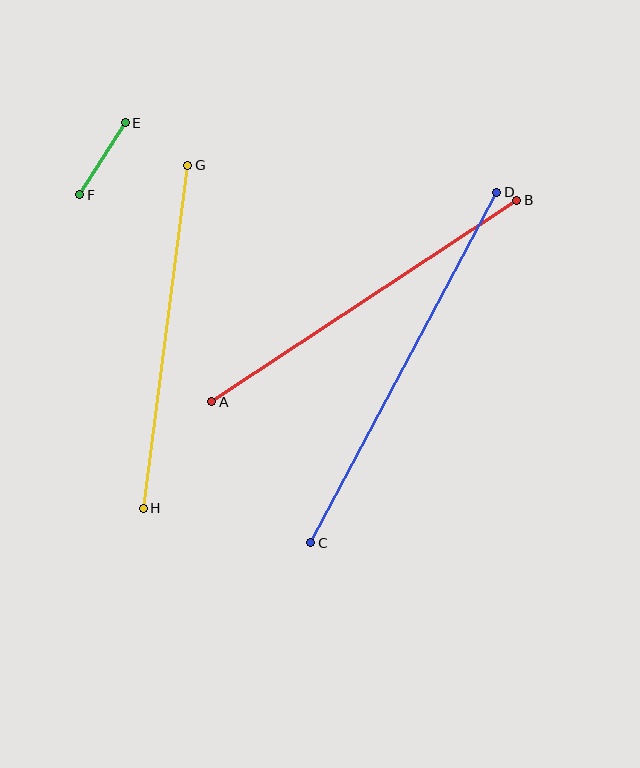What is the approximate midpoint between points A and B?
The midpoint is at approximately (364, 301) pixels.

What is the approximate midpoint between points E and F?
The midpoint is at approximately (103, 159) pixels.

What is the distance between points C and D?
The distance is approximately 396 pixels.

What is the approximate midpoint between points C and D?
The midpoint is at approximately (404, 368) pixels.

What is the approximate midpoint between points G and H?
The midpoint is at approximately (166, 337) pixels.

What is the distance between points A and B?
The distance is approximately 366 pixels.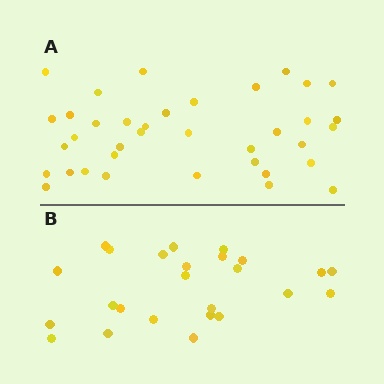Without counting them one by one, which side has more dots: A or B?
Region A (the top region) has more dots.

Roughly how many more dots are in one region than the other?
Region A has roughly 12 or so more dots than region B.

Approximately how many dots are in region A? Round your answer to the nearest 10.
About 40 dots. (The exact count is 37, which rounds to 40.)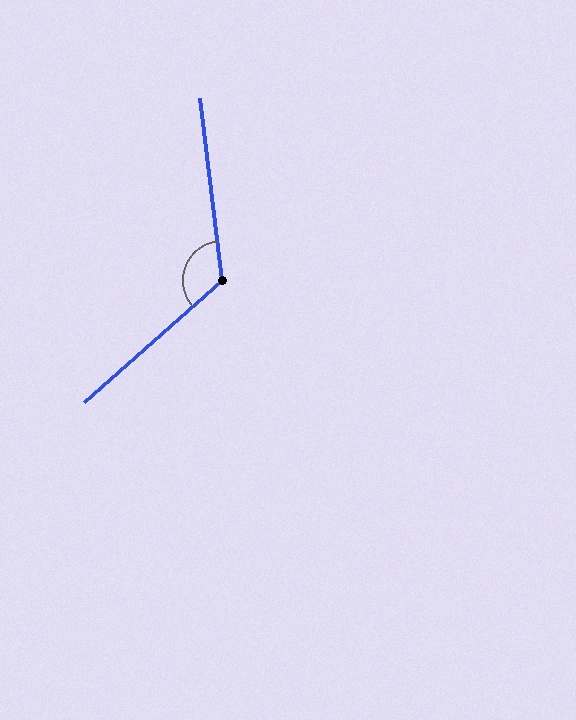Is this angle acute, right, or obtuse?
It is obtuse.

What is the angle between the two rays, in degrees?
Approximately 125 degrees.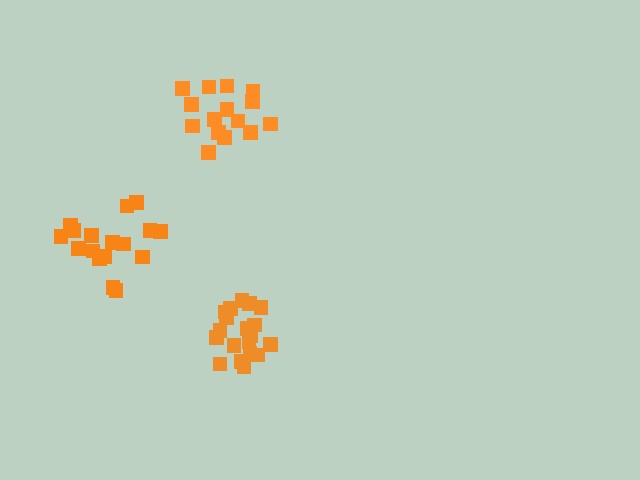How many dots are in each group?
Group 1: 19 dots, Group 2: 15 dots, Group 3: 17 dots (51 total).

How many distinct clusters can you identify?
There are 3 distinct clusters.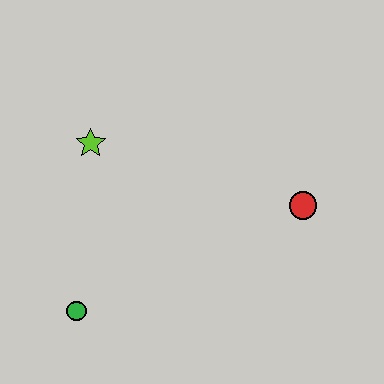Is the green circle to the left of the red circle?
Yes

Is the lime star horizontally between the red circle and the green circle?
Yes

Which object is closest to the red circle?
The lime star is closest to the red circle.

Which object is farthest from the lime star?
The red circle is farthest from the lime star.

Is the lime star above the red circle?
Yes